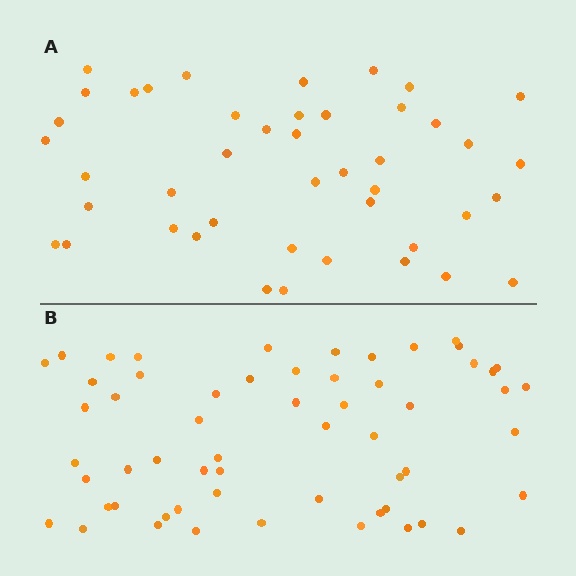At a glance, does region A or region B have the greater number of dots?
Region B (the bottom region) has more dots.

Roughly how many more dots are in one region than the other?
Region B has approximately 15 more dots than region A.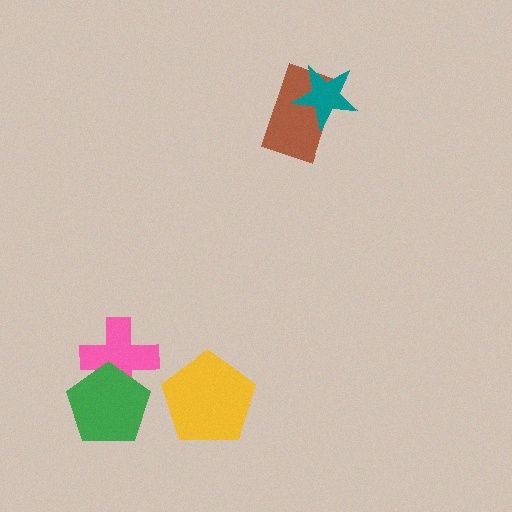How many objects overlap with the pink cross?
1 object overlaps with the pink cross.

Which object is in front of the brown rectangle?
The teal star is in front of the brown rectangle.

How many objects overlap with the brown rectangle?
1 object overlaps with the brown rectangle.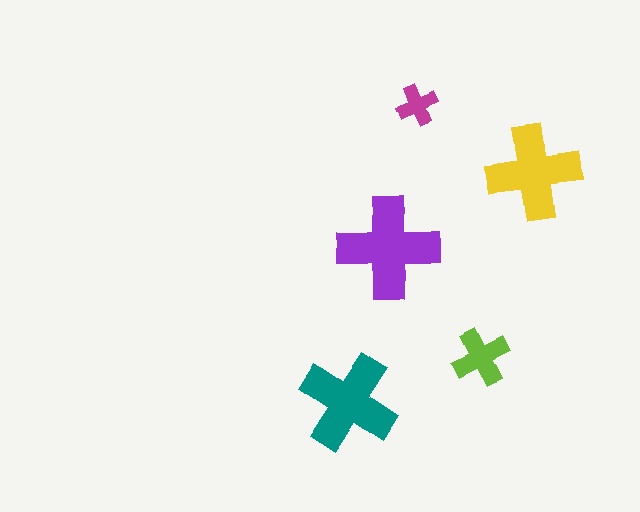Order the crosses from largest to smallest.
the purple one, the teal one, the yellow one, the lime one, the magenta one.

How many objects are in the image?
There are 5 objects in the image.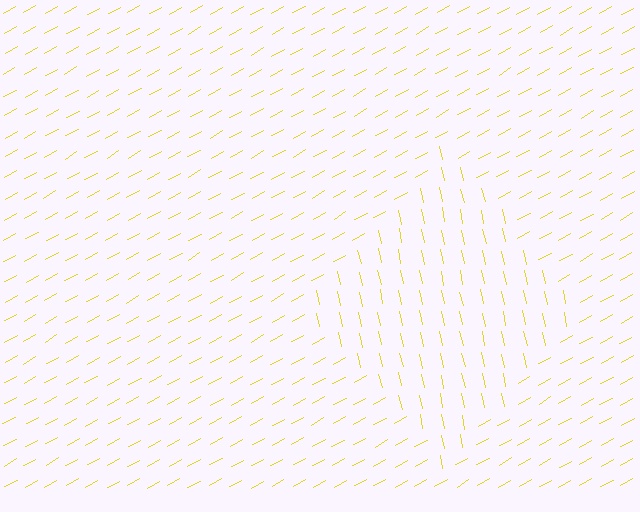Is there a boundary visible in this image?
Yes, there is a texture boundary formed by a change in line orientation.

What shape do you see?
I see a diamond.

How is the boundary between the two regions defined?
The boundary is defined purely by a change in line orientation (approximately 73 degrees difference). All lines are the same color and thickness.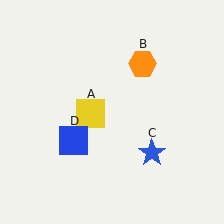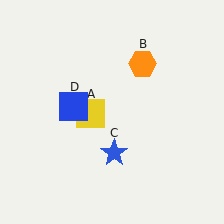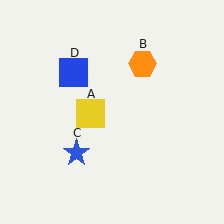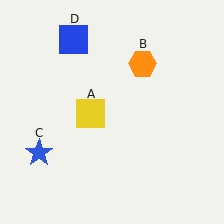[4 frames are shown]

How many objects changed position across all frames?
2 objects changed position: blue star (object C), blue square (object D).